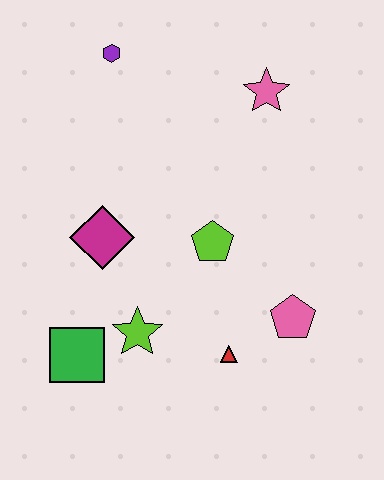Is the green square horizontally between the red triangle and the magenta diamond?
No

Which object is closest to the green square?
The lime star is closest to the green square.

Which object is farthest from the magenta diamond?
The pink star is farthest from the magenta diamond.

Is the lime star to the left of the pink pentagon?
Yes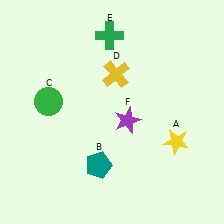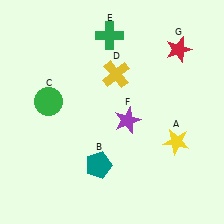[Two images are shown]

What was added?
A red star (G) was added in Image 2.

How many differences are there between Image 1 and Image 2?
There is 1 difference between the two images.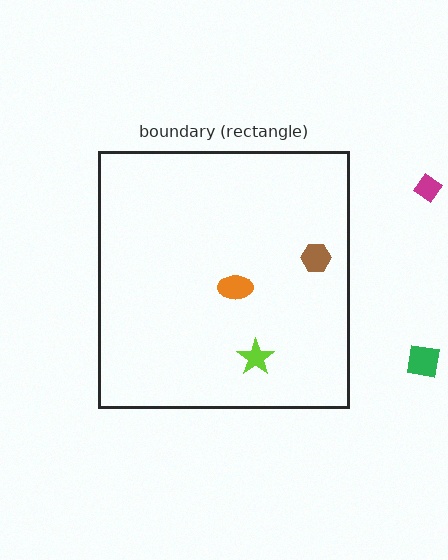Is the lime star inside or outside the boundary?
Inside.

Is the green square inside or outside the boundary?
Outside.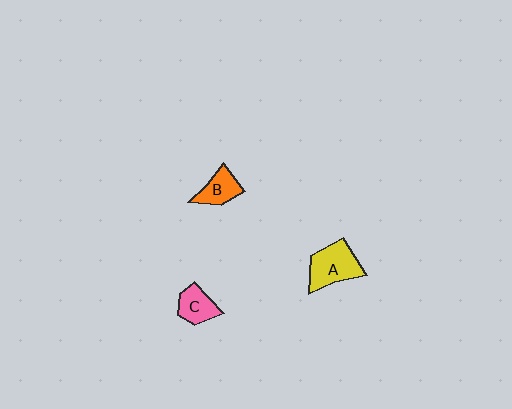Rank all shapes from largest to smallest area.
From largest to smallest: A (yellow), C (pink), B (orange).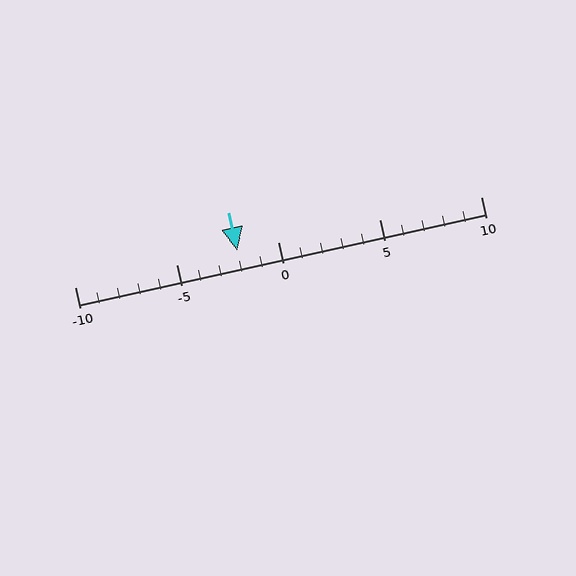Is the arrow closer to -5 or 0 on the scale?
The arrow is closer to 0.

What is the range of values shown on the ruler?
The ruler shows values from -10 to 10.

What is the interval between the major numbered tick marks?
The major tick marks are spaced 5 units apart.